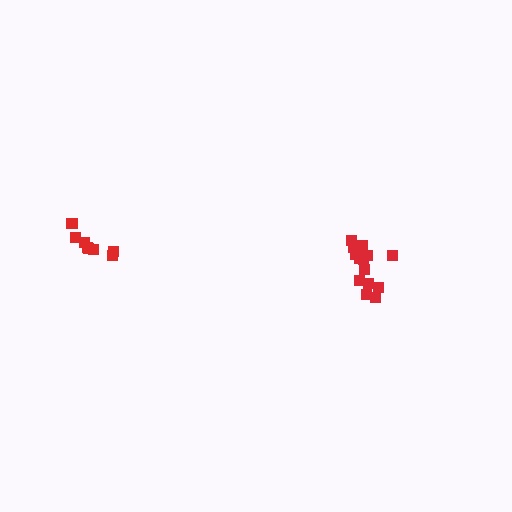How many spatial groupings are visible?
There are 2 spatial groupings.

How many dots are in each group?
Group 1: 10 dots, Group 2: 15 dots (25 total).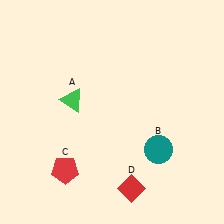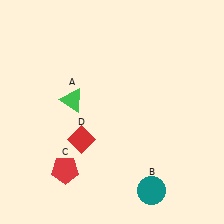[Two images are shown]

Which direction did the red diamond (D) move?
The red diamond (D) moved left.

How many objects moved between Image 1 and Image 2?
2 objects moved between the two images.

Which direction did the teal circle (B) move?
The teal circle (B) moved down.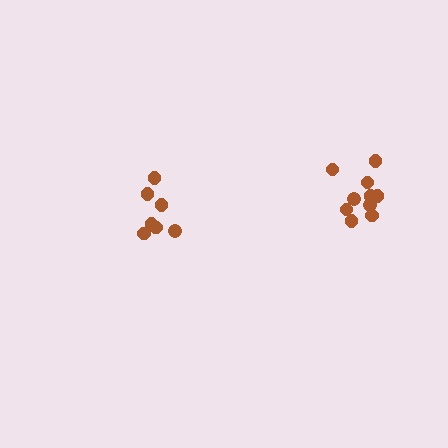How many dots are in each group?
Group 1: 10 dots, Group 2: 7 dots (17 total).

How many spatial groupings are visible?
There are 2 spatial groupings.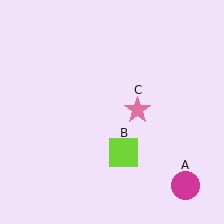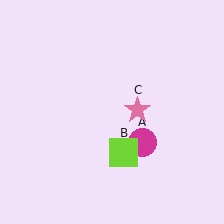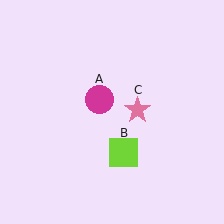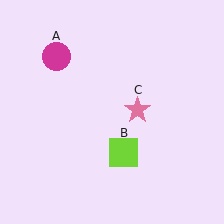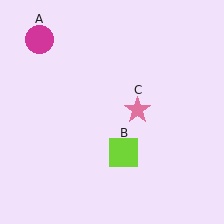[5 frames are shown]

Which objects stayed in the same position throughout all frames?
Lime square (object B) and pink star (object C) remained stationary.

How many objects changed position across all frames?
1 object changed position: magenta circle (object A).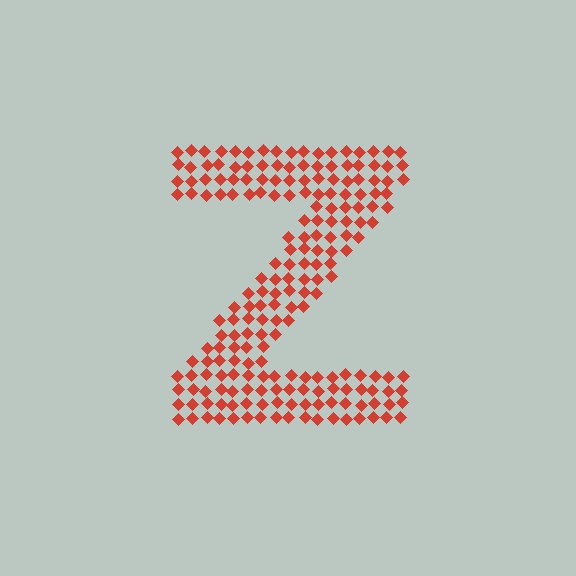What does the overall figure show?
The overall figure shows the letter Z.